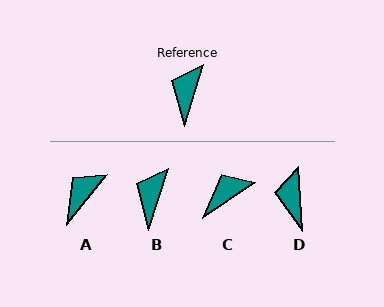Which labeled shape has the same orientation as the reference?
B.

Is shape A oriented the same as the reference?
No, it is off by about 22 degrees.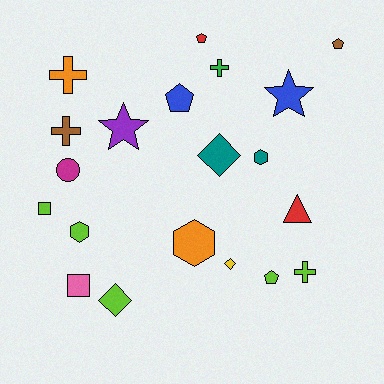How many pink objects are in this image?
There is 1 pink object.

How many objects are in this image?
There are 20 objects.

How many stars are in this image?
There are 2 stars.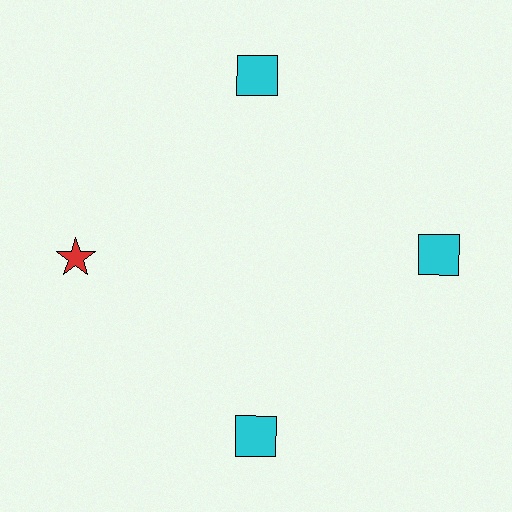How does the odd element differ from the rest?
It differs in both color (red instead of cyan) and shape (star instead of square).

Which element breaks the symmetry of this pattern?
The red star at roughly the 9 o'clock position breaks the symmetry. All other shapes are cyan squares.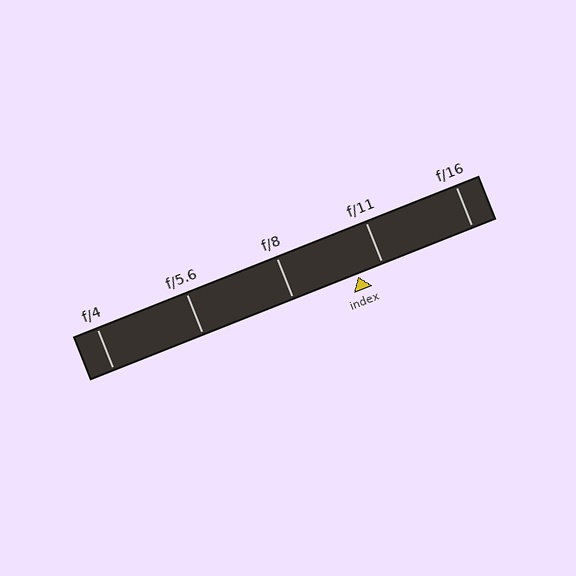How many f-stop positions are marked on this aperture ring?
There are 5 f-stop positions marked.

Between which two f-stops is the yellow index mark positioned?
The index mark is between f/8 and f/11.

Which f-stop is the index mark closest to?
The index mark is closest to f/11.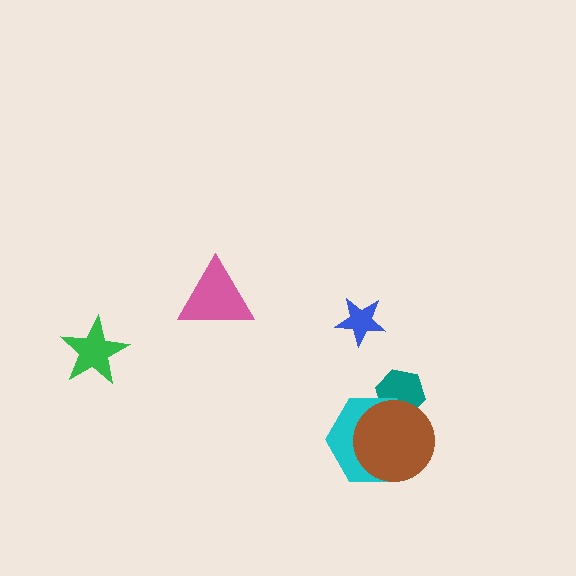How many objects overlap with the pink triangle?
0 objects overlap with the pink triangle.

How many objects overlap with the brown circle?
2 objects overlap with the brown circle.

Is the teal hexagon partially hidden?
Yes, it is partially covered by another shape.